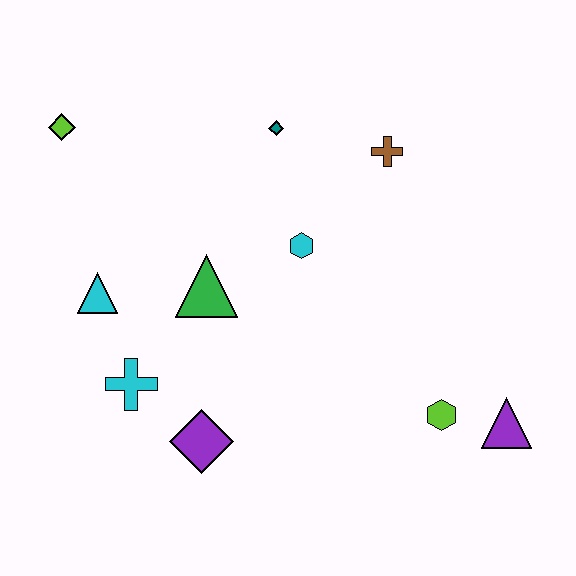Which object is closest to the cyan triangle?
The cyan cross is closest to the cyan triangle.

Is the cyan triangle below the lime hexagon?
No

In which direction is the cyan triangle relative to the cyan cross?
The cyan triangle is above the cyan cross.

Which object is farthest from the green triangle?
The purple triangle is farthest from the green triangle.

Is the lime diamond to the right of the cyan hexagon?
No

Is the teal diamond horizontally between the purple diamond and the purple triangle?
Yes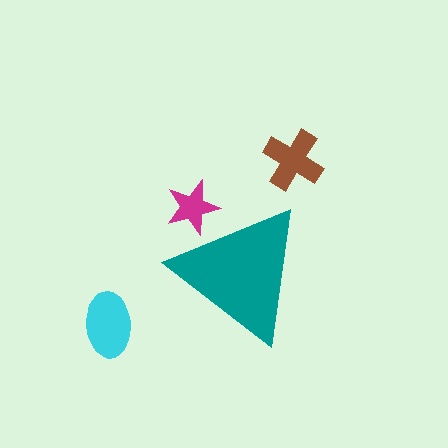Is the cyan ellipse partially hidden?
No, the cyan ellipse is fully visible.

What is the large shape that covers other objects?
A teal triangle.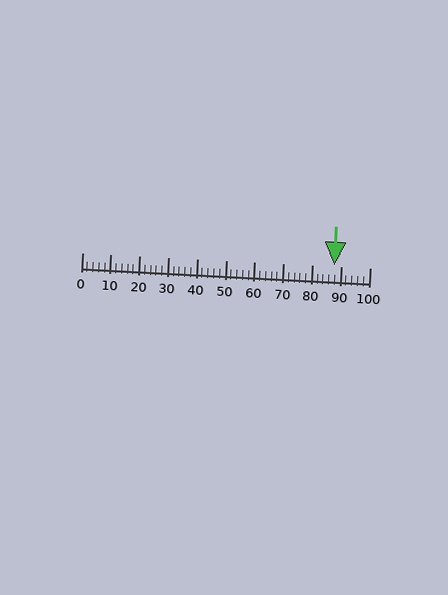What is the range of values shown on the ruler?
The ruler shows values from 0 to 100.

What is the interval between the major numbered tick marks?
The major tick marks are spaced 10 units apart.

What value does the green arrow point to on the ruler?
The green arrow points to approximately 88.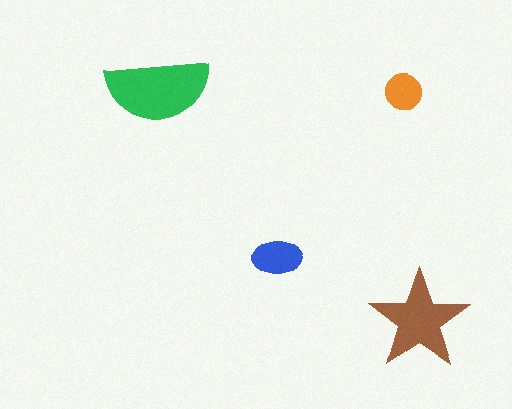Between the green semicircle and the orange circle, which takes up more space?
The green semicircle.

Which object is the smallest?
The orange circle.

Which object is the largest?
The green semicircle.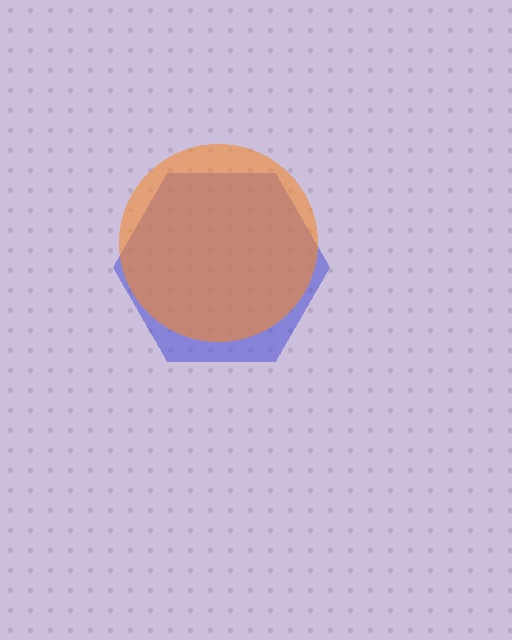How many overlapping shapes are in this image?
There are 2 overlapping shapes in the image.